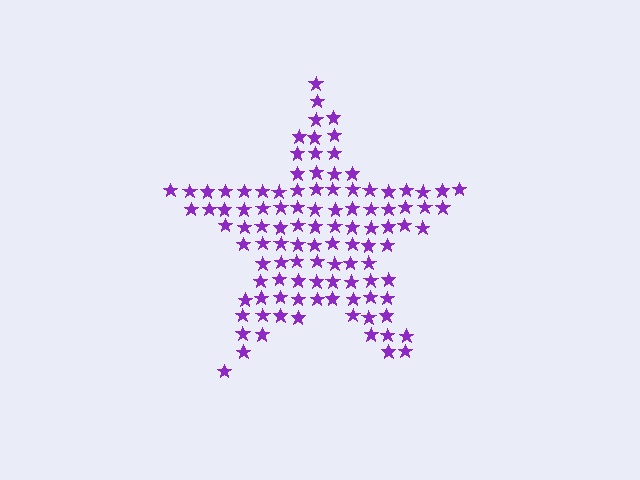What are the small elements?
The small elements are stars.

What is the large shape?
The large shape is a star.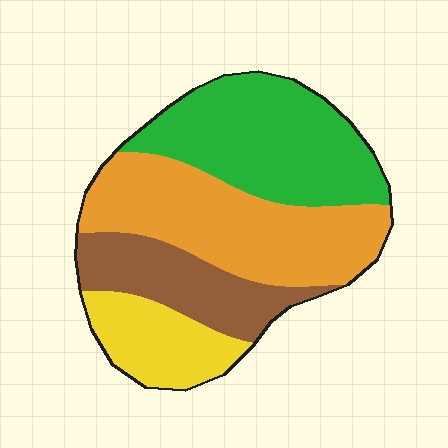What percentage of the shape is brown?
Brown takes up less than a quarter of the shape.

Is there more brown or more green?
Green.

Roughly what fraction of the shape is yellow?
Yellow takes up less than a sixth of the shape.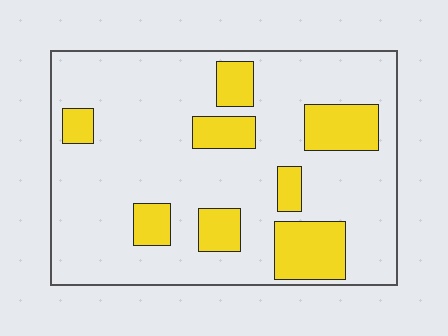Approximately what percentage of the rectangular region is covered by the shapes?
Approximately 20%.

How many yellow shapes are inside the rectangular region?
8.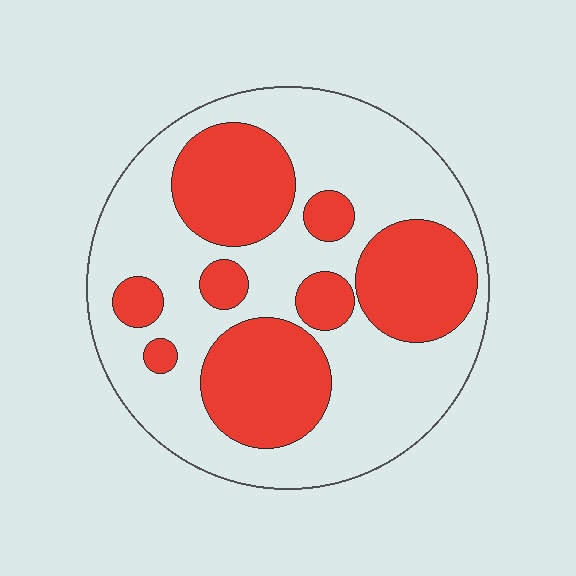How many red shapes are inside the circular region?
8.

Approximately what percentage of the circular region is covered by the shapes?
Approximately 35%.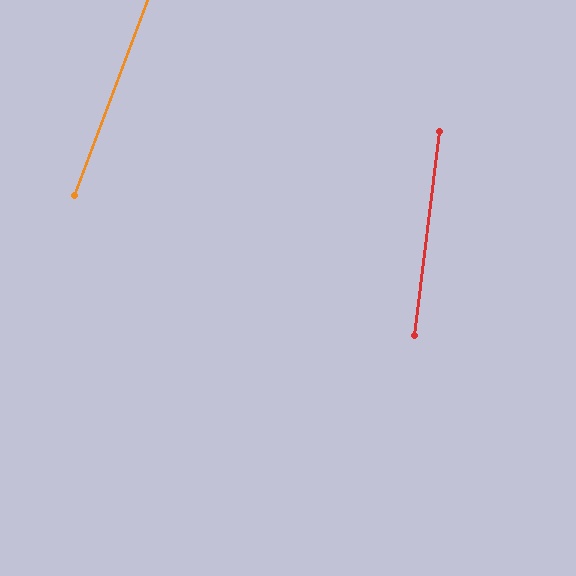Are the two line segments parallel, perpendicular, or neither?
Neither parallel nor perpendicular — they differ by about 13°.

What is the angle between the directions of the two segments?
Approximately 13 degrees.